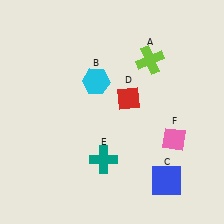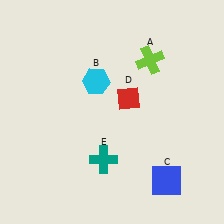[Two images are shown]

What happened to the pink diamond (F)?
The pink diamond (F) was removed in Image 2. It was in the bottom-right area of Image 1.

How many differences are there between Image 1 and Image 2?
There is 1 difference between the two images.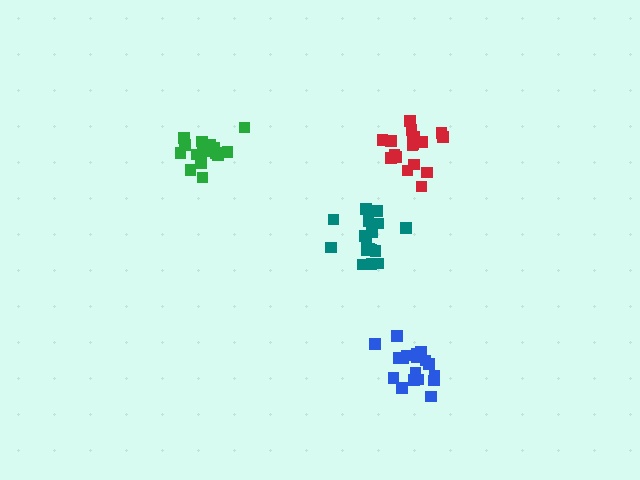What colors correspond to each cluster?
The clusters are colored: teal, red, green, blue.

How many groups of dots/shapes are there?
There are 4 groups.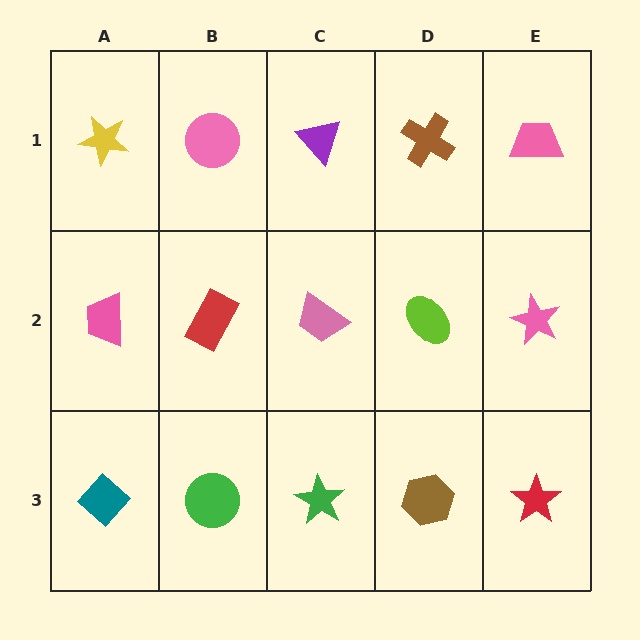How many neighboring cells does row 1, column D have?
3.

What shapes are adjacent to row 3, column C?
A pink trapezoid (row 2, column C), a green circle (row 3, column B), a brown hexagon (row 3, column D).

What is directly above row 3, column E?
A pink star.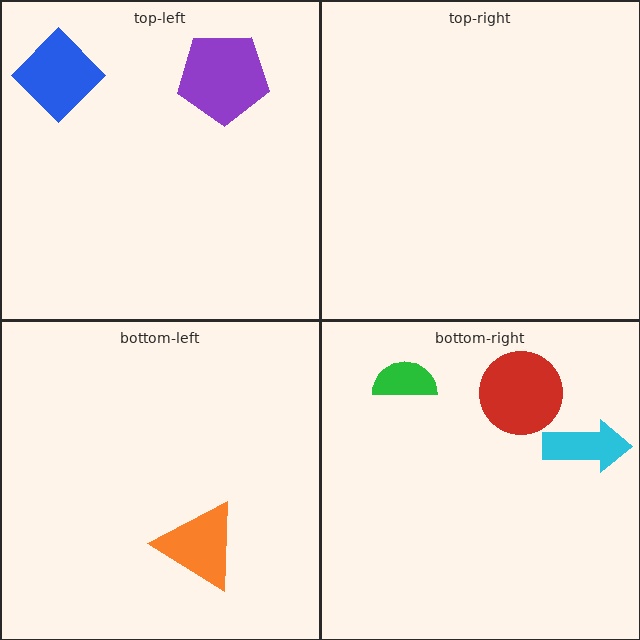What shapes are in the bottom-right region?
The cyan arrow, the red circle, the green semicircle.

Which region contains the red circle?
The bottom-right region.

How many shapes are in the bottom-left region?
1.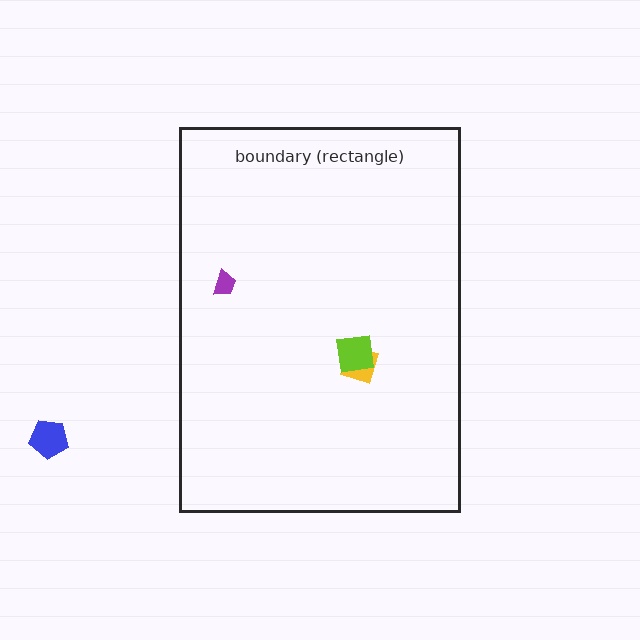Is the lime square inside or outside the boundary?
Inside.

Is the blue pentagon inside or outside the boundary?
Outside.